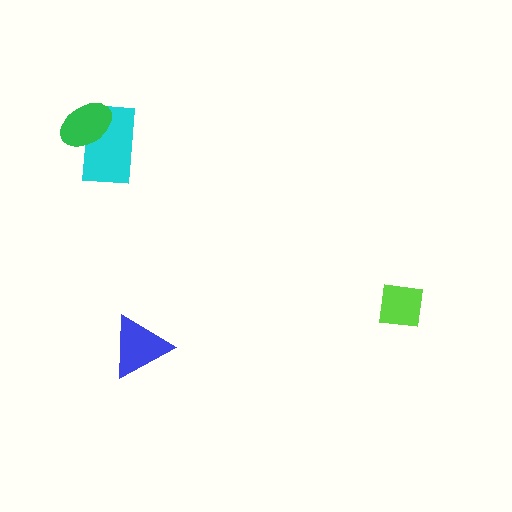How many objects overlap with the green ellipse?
1 object overlaps with the green ellipse.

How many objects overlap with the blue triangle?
0 objects overlap with the blue triangle.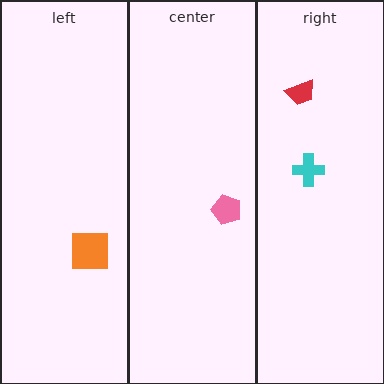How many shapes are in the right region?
2.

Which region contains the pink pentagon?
The center region.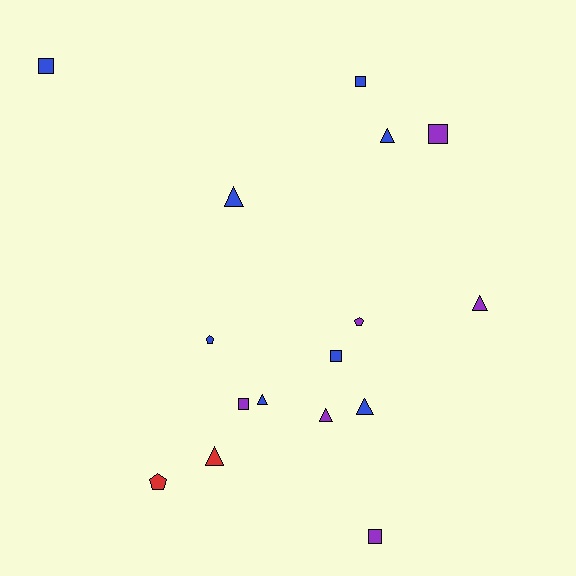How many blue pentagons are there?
There is 1 blue pentagon.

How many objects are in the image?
There are 16 objects.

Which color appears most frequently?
Blue, with 8 objects.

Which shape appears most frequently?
Triangle, with 7 objects.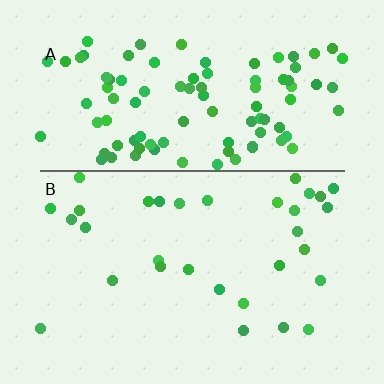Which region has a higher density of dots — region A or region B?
A (the top).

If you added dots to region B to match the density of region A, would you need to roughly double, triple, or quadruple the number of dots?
Approximately triple.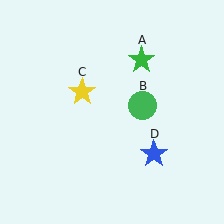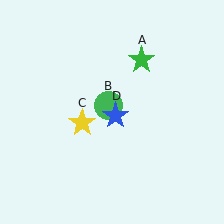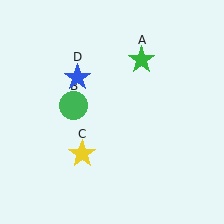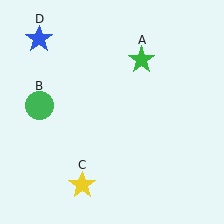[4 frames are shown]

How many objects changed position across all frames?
3 objects changed position: green circle (object B), yellow star (object C), blue star (object D).